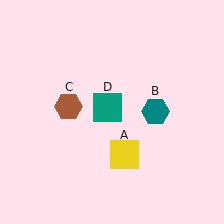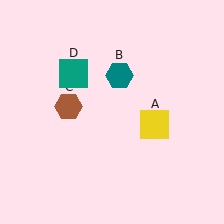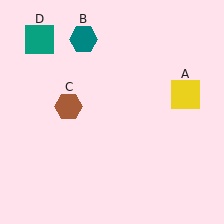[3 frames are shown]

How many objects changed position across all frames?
3 objects changed position: yellow square (object A), teal hexagon (object B), teal square (object D).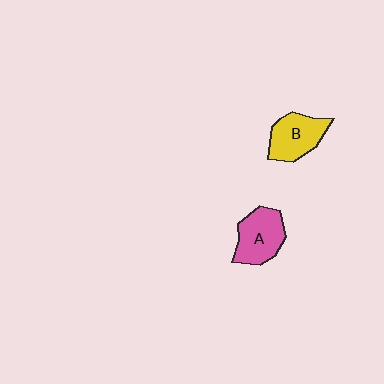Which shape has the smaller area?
Shape B (yellow).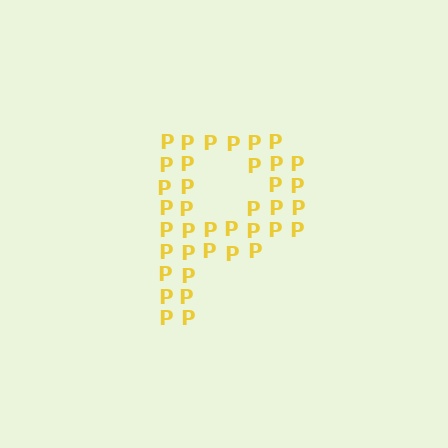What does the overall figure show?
The overall figure shows the letter P.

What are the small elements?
The small elements are letter P's.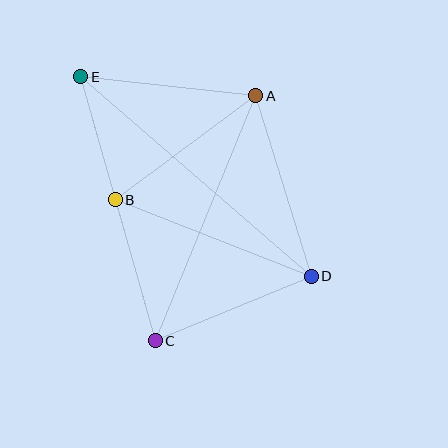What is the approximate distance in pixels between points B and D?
The distance between B and D is approximately 210 pixels.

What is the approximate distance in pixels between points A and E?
The distance between A and E is approximately 176 pixels.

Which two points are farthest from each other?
Points D and E are farthest from each other.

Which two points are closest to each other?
Points B and E are closest to each other.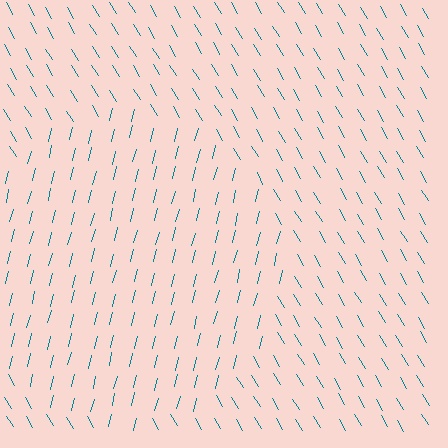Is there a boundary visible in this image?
Yes, there is a texture boundary formed by a change in line orientation.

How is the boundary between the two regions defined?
The boundary is defined purely by a change in line orientation (approximately 45 degrees difference). All lines are the same color and thickness.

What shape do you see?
I see a circle.